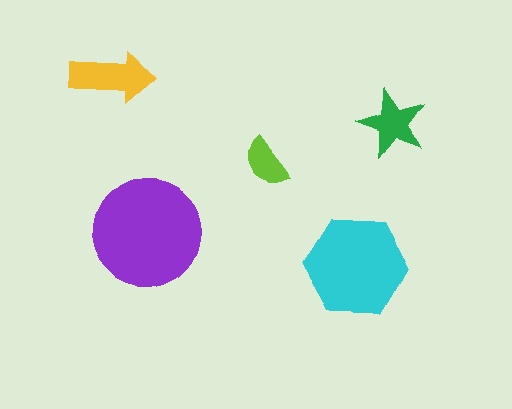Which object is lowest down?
The cyan hexagon is bottommost.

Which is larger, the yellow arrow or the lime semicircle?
The yellow arrow.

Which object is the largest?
The purple circle.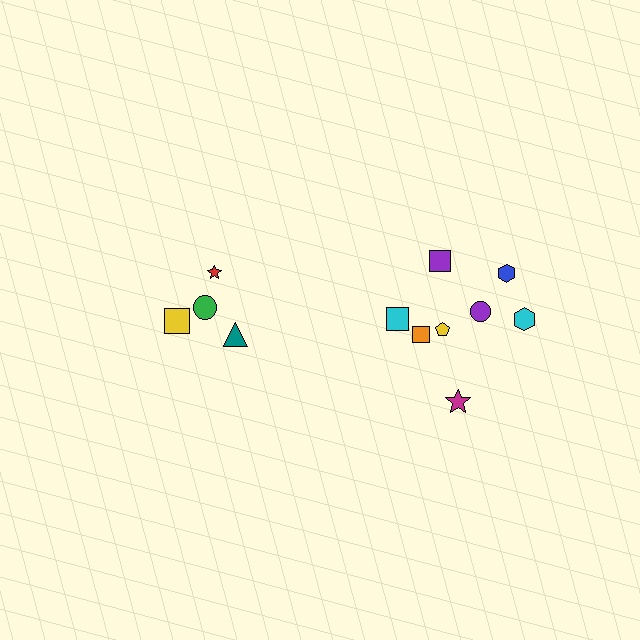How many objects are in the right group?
There are 8 objects.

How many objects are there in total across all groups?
There are 12 objects.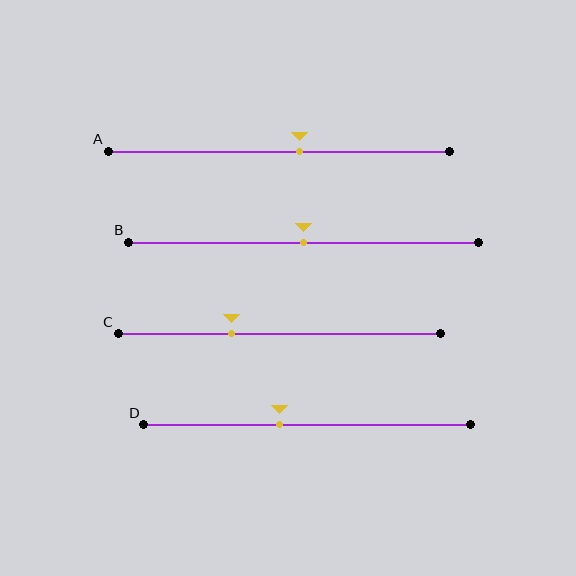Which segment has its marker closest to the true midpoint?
Segment B has its marker closest to the true midpoint.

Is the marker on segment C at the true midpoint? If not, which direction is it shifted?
No, the marker on segment C is shifted to the left by about 15% of the segment length.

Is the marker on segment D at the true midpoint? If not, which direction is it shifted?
No, the marker on segment D is shifted to the left by about 9% of the segment length.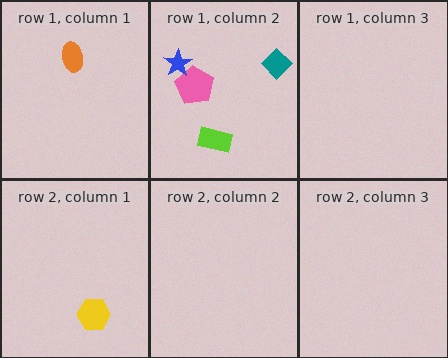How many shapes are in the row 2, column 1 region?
1.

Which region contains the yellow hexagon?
The row 2, column 1 region.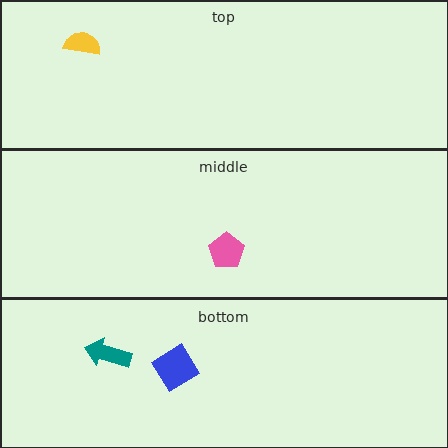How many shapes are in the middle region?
1.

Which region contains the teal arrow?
The bottom region.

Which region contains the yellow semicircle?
The top region.